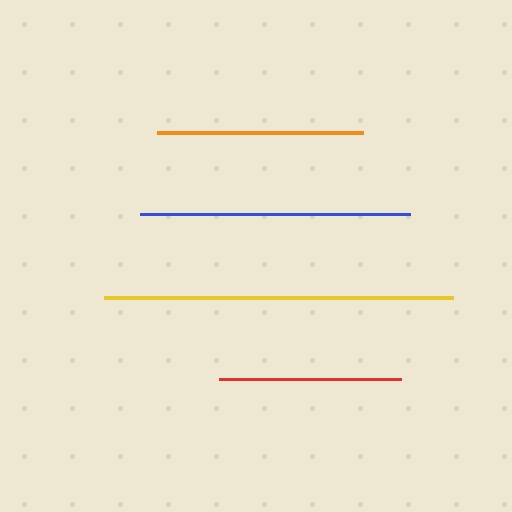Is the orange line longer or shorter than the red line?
The orange line is longer than the red line.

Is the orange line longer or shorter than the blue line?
The blue line is longer than the orange line.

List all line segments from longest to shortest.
From longest to shortest: yellow, blue, orange, red.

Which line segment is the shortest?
The red line is the shortest at approximately 182 pixels.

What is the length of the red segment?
The red segment is approximately 182 pixels long.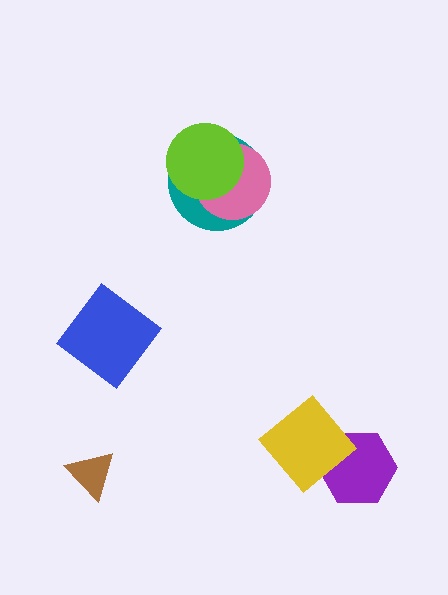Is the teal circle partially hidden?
Yes, it is partially covered by another shape.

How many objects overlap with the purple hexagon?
1 object overlaps with the purple hexagon.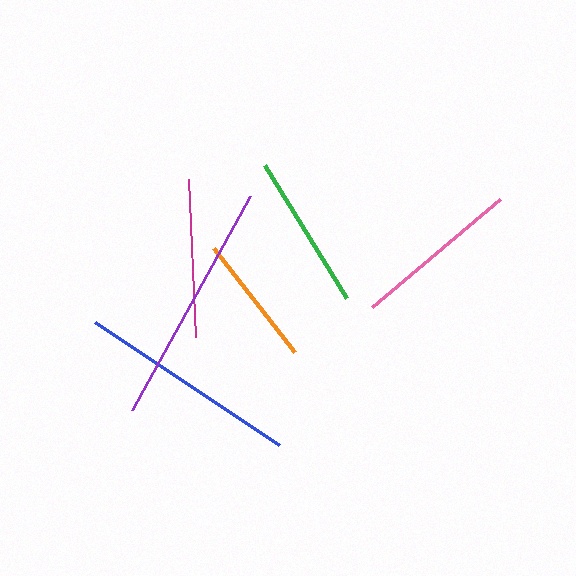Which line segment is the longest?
The purple line is the longest at approximately 245 pixels.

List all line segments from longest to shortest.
From longest to shortest: purple, blue, pink, magenta, green, orange.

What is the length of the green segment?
The green segment is approximately 156 pixels long.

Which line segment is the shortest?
The orange line is the shortest at approximately 132 pixels.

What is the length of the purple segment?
The purple segment is approximately 245 pixels long.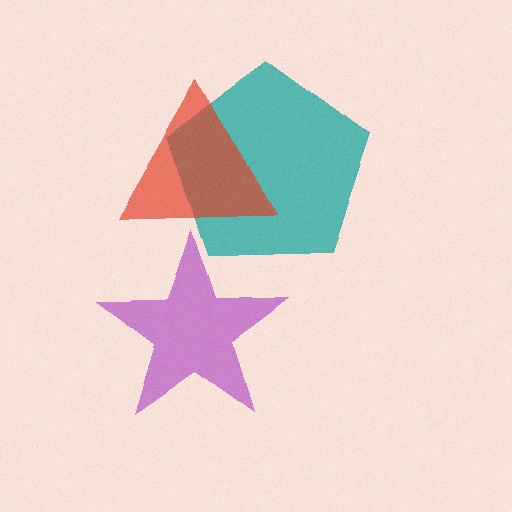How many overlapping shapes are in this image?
There are 3 overlapping shapes in the image.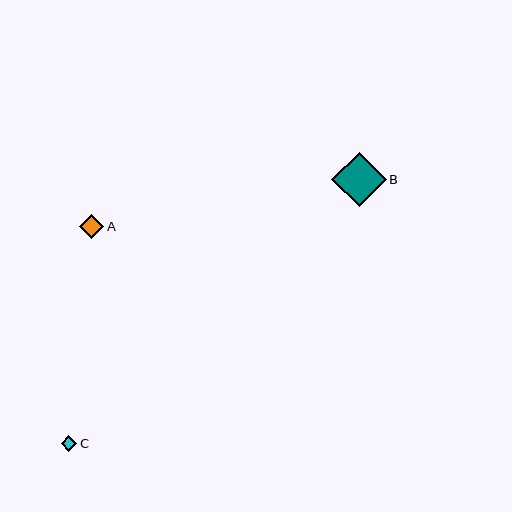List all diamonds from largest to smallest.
From largest to smallest: B, A, C.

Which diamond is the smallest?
Diamond C is the smallest with a size of approximately 16 pixels.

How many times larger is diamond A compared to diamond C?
Diamond A is approximately 1.5 times the size of diamond C.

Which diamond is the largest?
Diamond B is the largest with a size of approximately 55 pixels.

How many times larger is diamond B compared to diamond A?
Diamond B is approximately 2.3 times the size of diamond A.